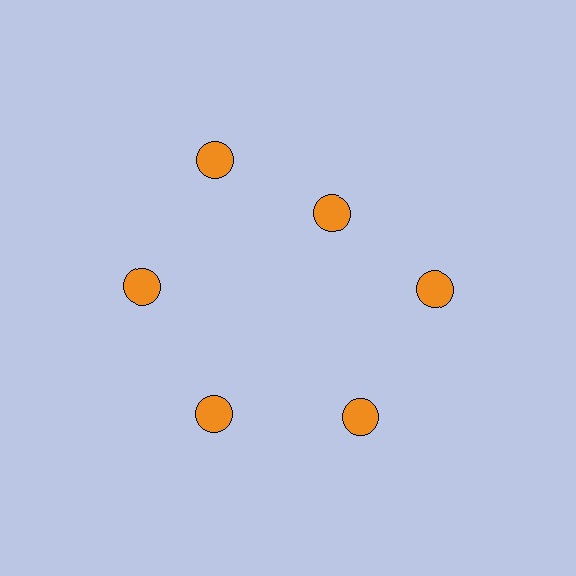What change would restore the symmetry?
The symmetry would be restored by moving it outward, back onto the ring so that all 6 circles sit at equal angles and equal distance from the center.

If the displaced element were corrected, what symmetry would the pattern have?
It would have 6-fold rotational symmetry — the pattern would map onto itself every 60 degrees.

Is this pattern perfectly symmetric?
No. The 6 orange circles are arranged in a ring, but one element near the 1 o'clock position is pulled inward toward the center, breaking the 6-fold rotational symmetry.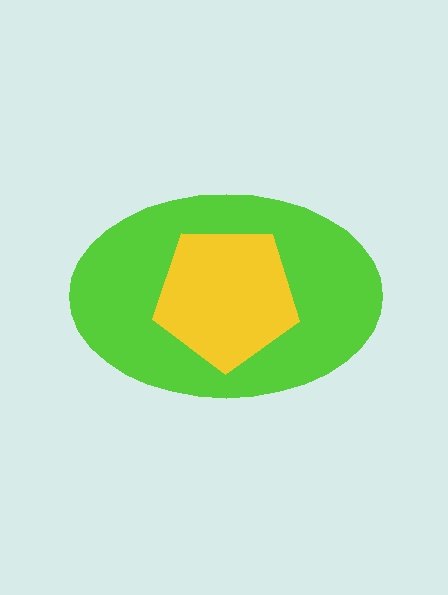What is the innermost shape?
The yellow pentagon.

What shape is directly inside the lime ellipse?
The yellow pentagon.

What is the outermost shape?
The lime ellipse.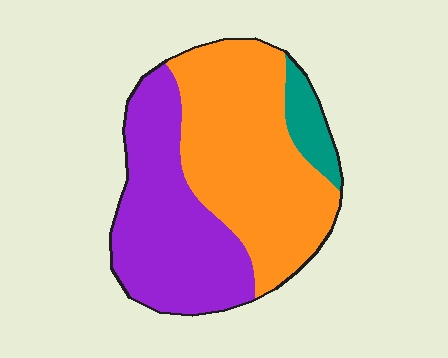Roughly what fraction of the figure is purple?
Purple covers about 40% of the figure.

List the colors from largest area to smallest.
From largest to smallest: orange, purple, teal.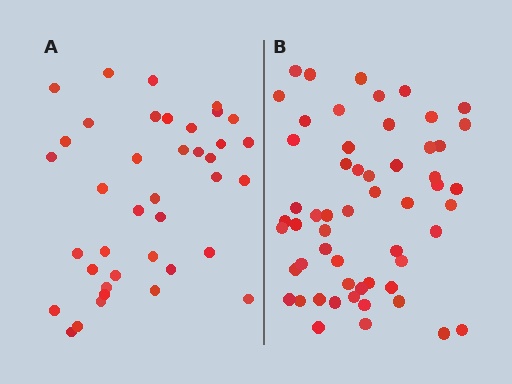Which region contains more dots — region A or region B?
Region B (the right region) has more dots.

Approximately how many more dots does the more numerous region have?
Region B has approximately 15 more dots than region A.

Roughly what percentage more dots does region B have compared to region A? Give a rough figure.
About 45% more.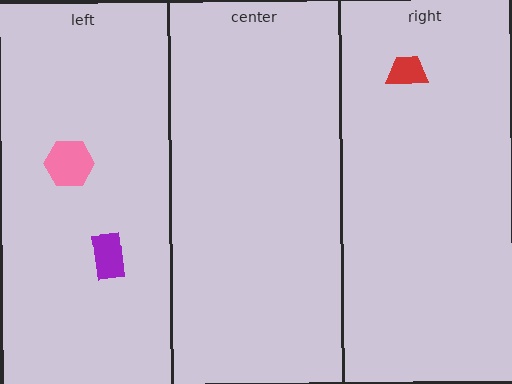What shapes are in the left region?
The purple rectangle, the pink hexagon.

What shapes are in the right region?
The red trapezoid.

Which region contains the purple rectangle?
The left region.